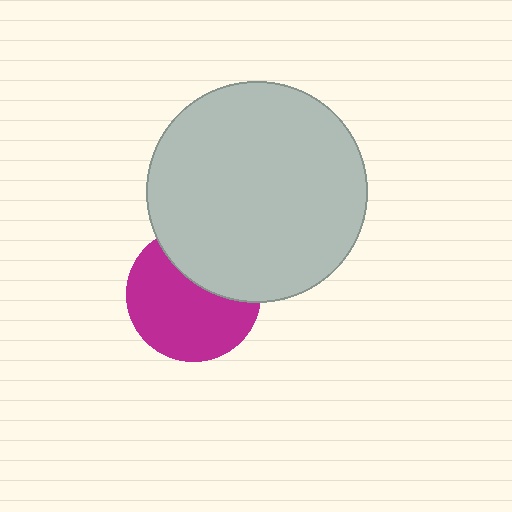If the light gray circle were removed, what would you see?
You would see the complete magenta circle.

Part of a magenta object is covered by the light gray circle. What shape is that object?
It is a circle.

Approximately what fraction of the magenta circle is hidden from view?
Roughly 35% of the magenta circle is hidden behind the light gray circle.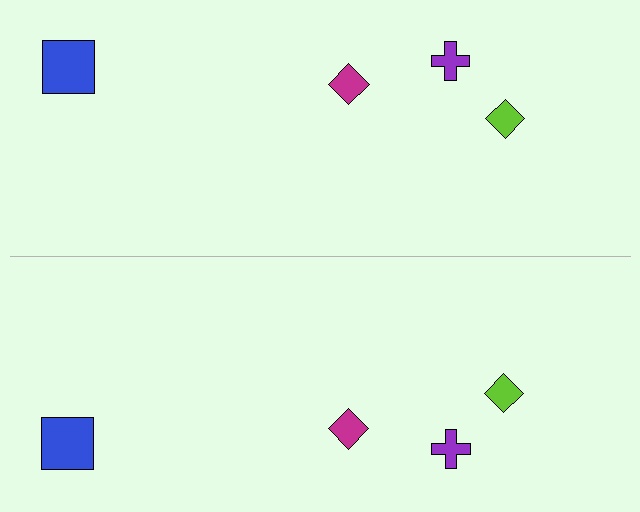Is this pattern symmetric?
Yes, this pattern has bilateral (reflection) symmetry.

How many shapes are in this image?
There are 8 shapes in this image.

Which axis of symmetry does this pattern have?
The pattern has a horizontal axis of symmetry running through the center of the image.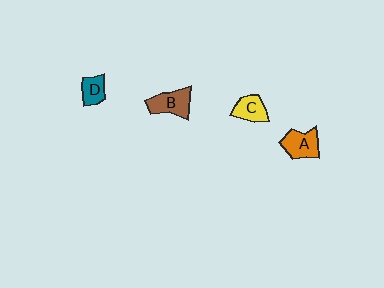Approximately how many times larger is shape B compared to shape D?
Approximately 1.5 times.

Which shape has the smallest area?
Shape D (teal).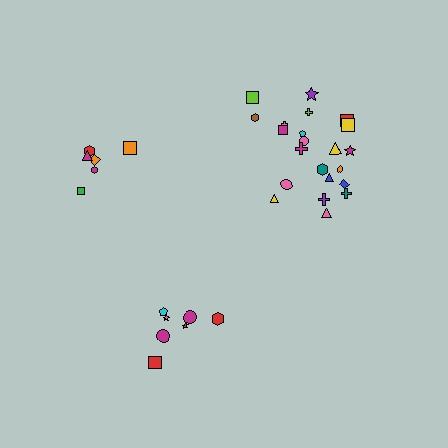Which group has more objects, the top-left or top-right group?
The top-right group.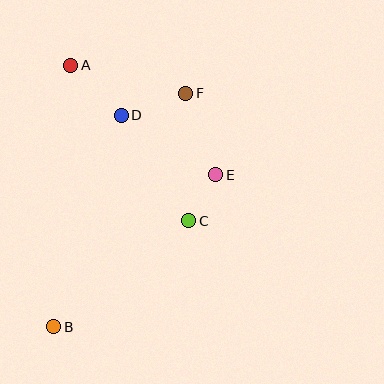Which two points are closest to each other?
Points C and E are closest to each other.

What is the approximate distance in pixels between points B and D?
The distance between B and D is approximately 222 pixels.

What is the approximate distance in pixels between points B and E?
The distance between B and E is approximately 222 pixels.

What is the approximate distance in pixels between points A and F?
The distance between A and F is approximately 118 pixels.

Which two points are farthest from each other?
Points B and F are farthest from each other.